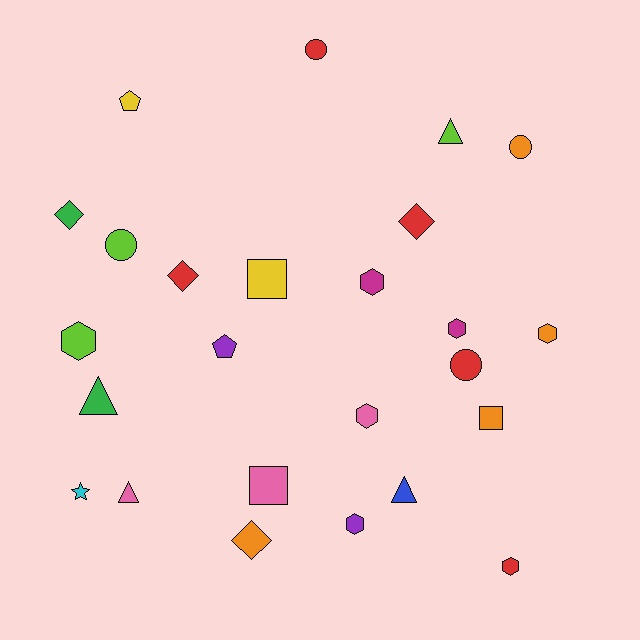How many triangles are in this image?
There are 4 triangles.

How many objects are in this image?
There are 25 objects.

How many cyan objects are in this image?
There is 1 cyan object.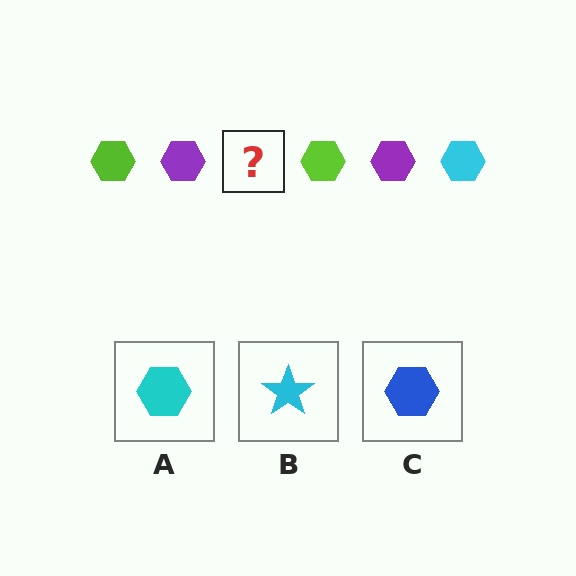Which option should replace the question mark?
Option A.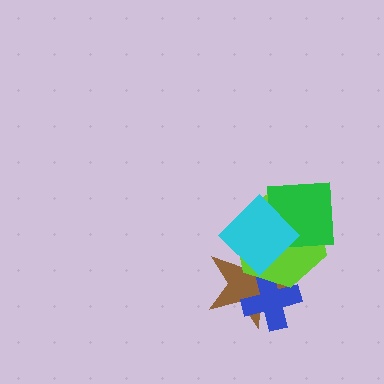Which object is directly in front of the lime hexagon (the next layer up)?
The green square is directly in front of the lime hexagon.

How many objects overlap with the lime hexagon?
4 objects overlap with the lime hexagon.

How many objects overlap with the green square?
2 objects overlap with the green square.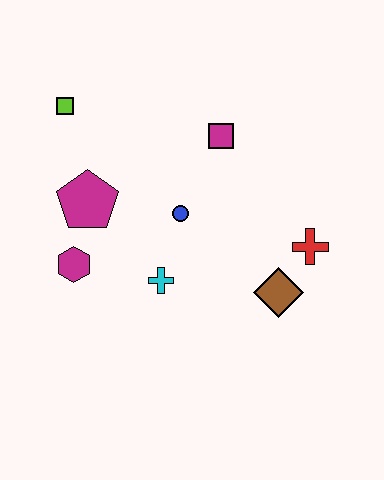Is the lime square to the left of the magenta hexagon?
Yes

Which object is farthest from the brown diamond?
The lime square is farthest from the brown diamond.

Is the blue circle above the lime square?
No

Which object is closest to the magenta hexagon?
The magenta pentagon is closest to the magenta hexagon.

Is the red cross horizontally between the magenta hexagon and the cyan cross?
No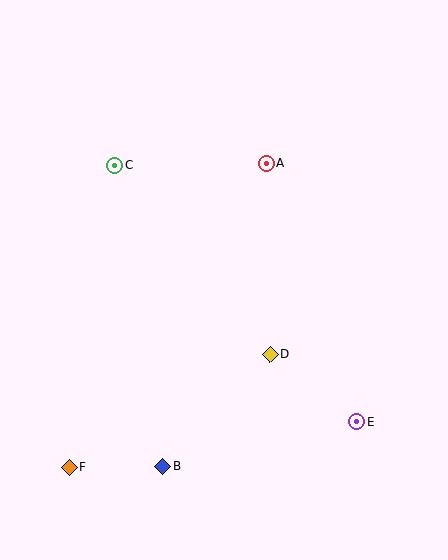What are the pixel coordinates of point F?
Point F is at (69, 467).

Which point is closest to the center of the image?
Point D at (270, 355) is closest to the center.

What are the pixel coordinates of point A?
Point A is at (266, 164).